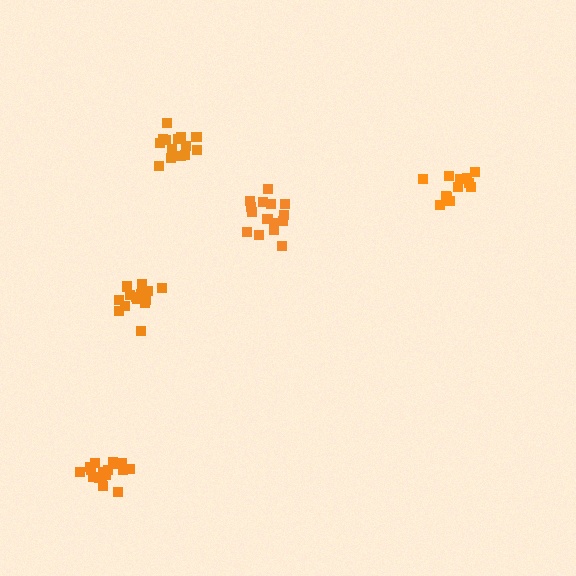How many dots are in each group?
Group 1: 12 dots, Group 2: 17 dots, Group 3: 15 dots, Group 4: 17 dots, Group 5: 14 dots (75 total).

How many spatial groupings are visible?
There are 5 spatial groupings.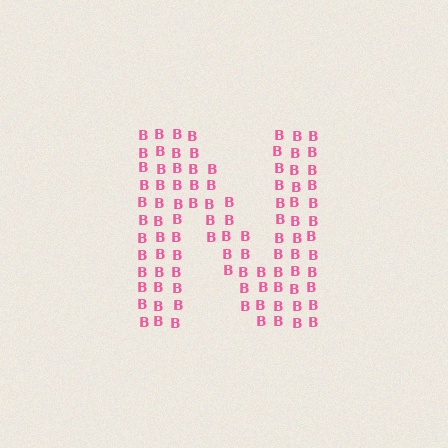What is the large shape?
The large shape is the letter N.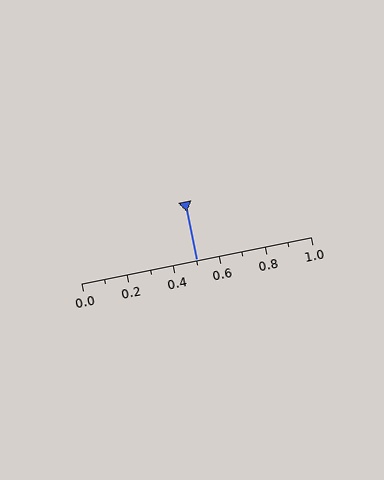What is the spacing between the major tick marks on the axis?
The major ticks are spaced 0.2 apart.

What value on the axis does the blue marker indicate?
The marker indicates approximately 0.5.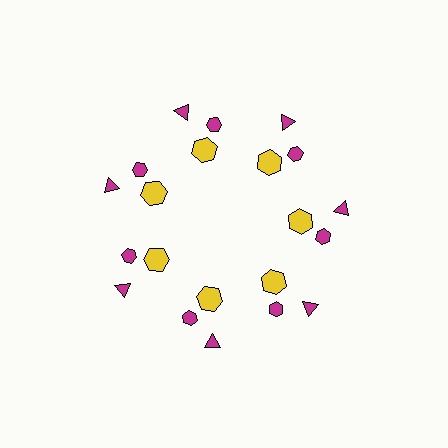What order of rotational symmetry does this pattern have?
This pattern has 7-fold rotational symmetry.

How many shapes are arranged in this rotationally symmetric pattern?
There are 21 shapes, arranged in 7 groups of 3.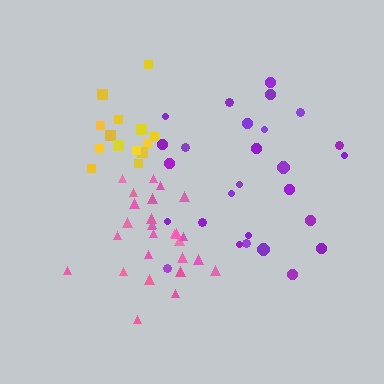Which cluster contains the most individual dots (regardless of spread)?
Purple (27).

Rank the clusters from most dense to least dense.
yellow, pink, purple.